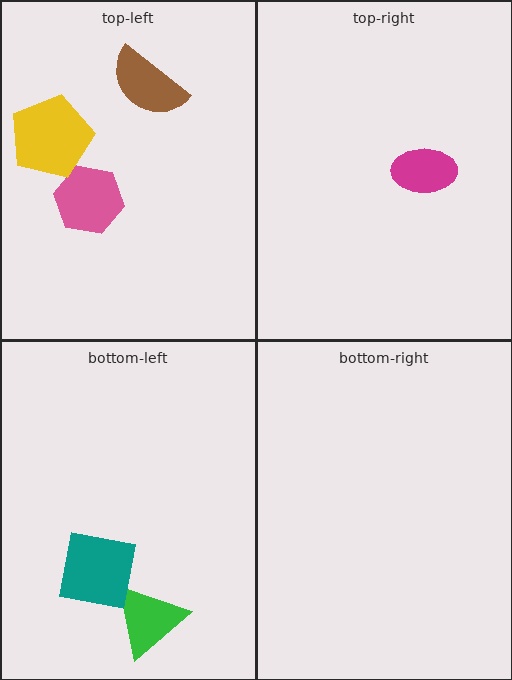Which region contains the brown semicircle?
The top-left region.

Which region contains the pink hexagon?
The top-left region.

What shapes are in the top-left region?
The pink hexagon, the yellow pentagon, the brown semicircle.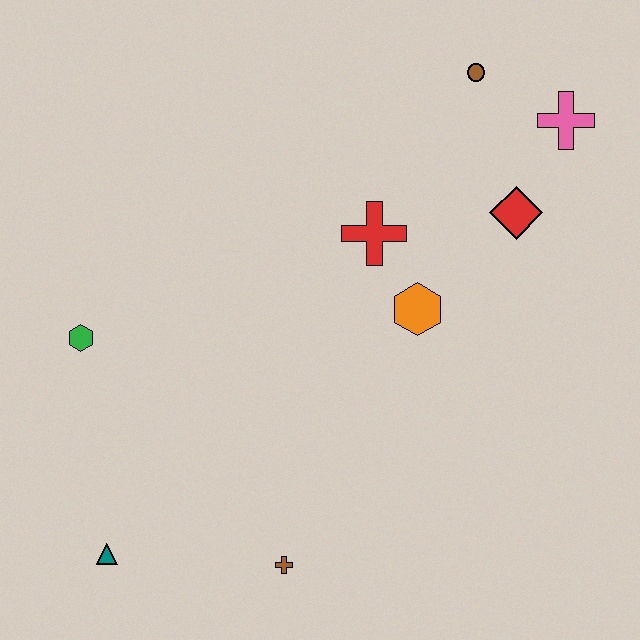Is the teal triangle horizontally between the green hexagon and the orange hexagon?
Yes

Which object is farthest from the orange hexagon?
The teal triangle is farthest from the orange hexagon.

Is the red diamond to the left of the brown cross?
No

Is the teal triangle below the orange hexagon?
Yes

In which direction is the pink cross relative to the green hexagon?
The pink cross is to the right of the green hexagon.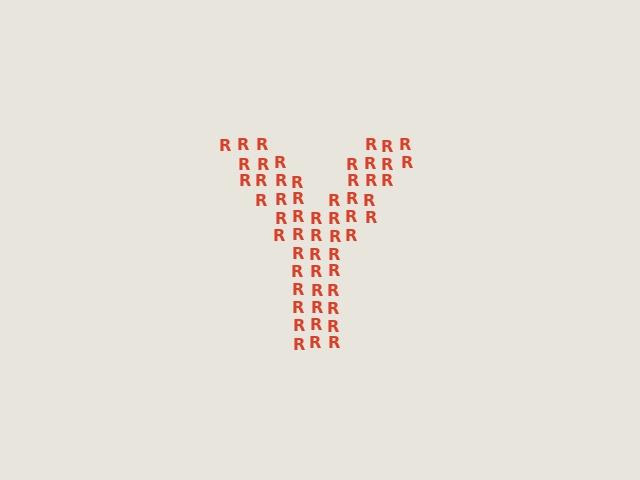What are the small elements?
The small elements are letter R's.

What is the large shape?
The large shape is the letter Y.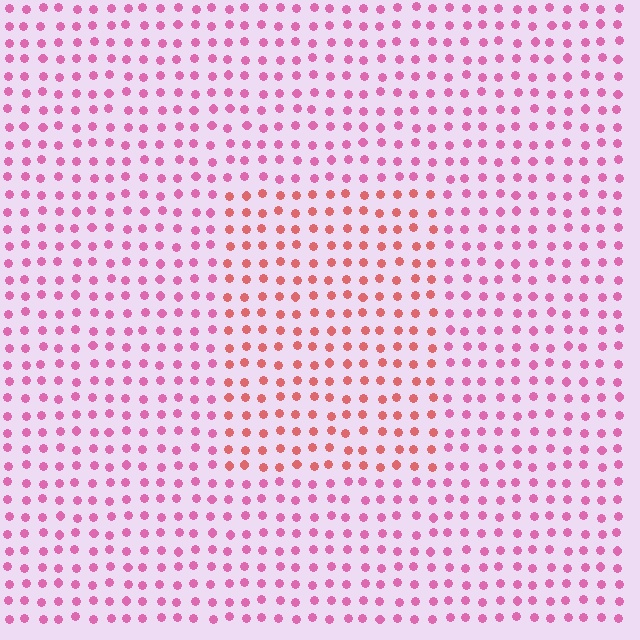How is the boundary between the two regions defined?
The boundary is defined purely by a slight shift in hue (about 35 degrees). Spacing, size, and orientation are identical on both sides.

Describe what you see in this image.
The image is filled with small pink elements in a uniform arrangement. A rectangle-shaped region is visible where the elements are tinted to a slightly different hue, forming a subtle color boundary.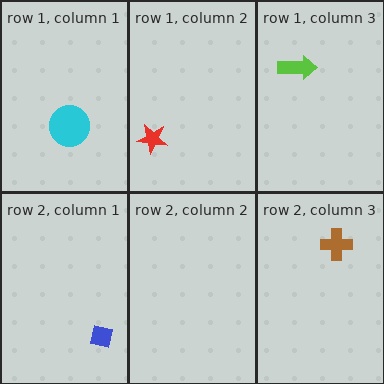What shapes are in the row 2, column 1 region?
The blue square.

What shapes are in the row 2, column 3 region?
The brown cross.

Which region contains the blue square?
The row 2, column 1 region.